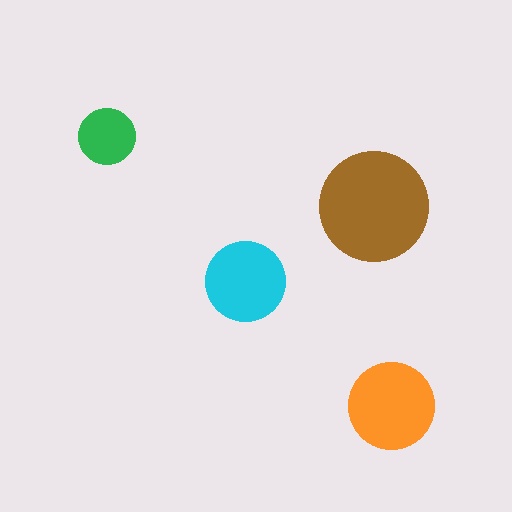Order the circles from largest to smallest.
the brown one, the orange one, the cyan one, the green one.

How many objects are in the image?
There are 4 objects in the image.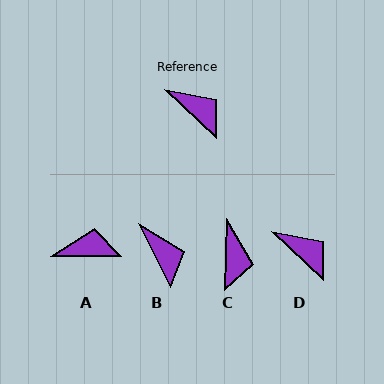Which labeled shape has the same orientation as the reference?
D.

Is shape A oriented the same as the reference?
No, it is off by about 44 degrees.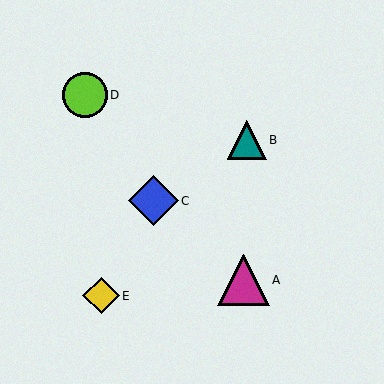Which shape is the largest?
The magenta triangle (labeled A) is the largest.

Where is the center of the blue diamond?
The center of the blue diamond is at (153, 201).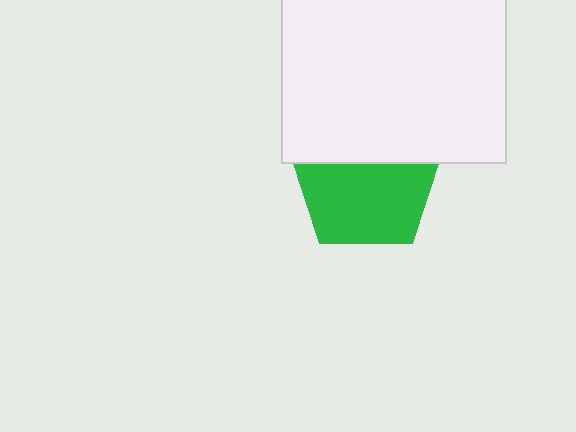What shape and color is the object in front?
The object in front is a white square.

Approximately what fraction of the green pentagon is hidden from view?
Roughly 37% of the green pentagon is hidden behind the white square.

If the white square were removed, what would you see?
You would see the complete green pentagon.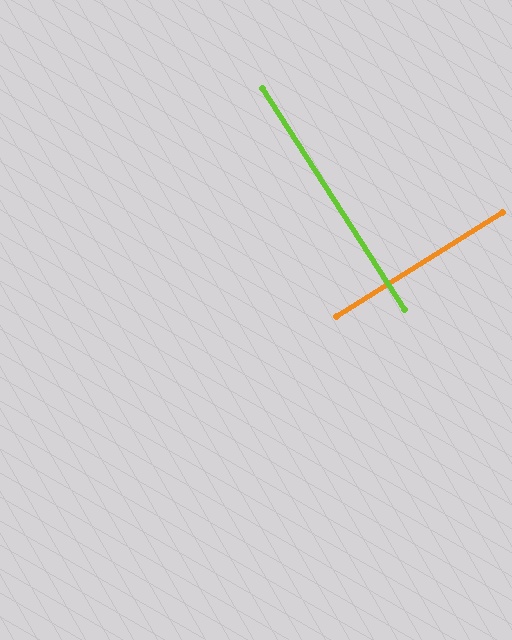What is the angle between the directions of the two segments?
Approximately 89 degrees.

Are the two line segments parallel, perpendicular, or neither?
Perpendicular — they meet at approximately 89°.